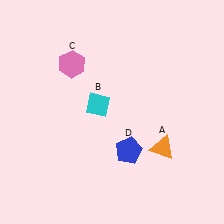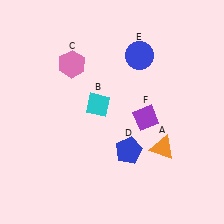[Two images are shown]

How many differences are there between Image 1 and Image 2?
There are 2 differences between the two images.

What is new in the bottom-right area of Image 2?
A purple diamond (F) was added in the bottom-right area of Image 2.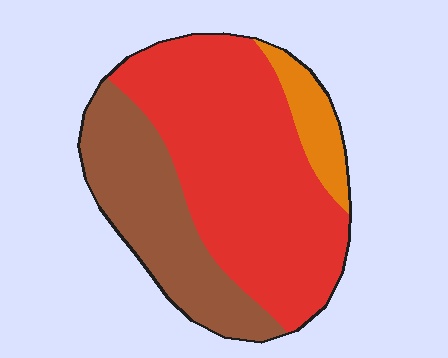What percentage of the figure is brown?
Brown covers around 30% of the figure.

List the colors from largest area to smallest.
From largest to smallest: red, brown, orange.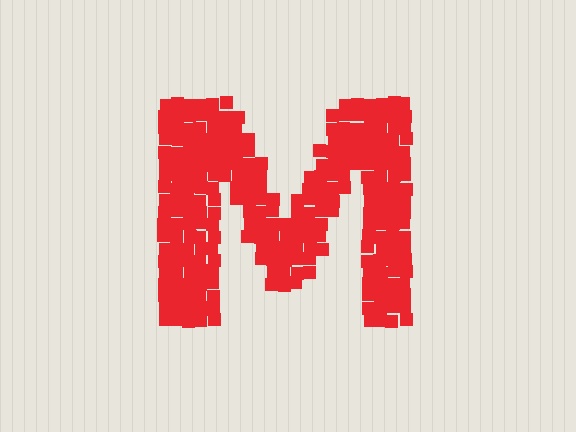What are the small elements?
The small elements are squares.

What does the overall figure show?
The overall figure shows the letter M.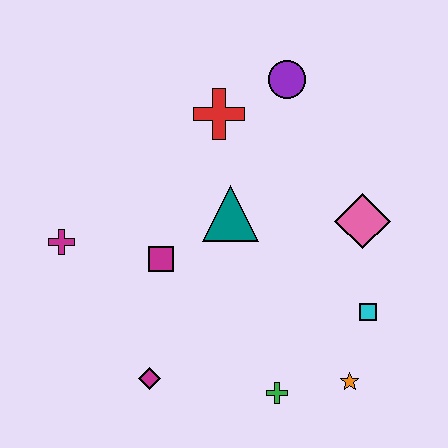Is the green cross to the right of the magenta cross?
Yes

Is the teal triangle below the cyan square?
No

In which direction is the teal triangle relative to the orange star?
The teal triangle is above the orange star.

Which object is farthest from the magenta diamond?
The purple circle is farthest from the magenta diamond.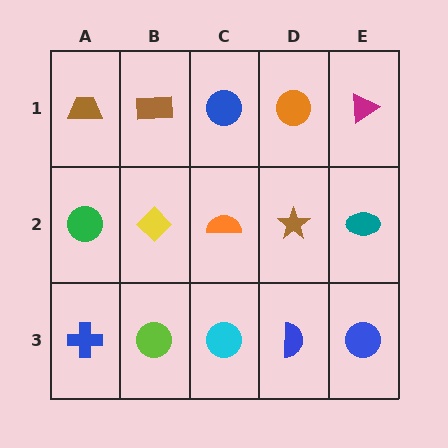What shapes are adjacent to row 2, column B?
A brown rectangle (row 1, column B), a lime circle (row 3, column B), a green circle (row 2, column A), an orange semicircle (row 2, column C).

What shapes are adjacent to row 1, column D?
A brown star (row 2, column D), a blue circle (row 1, column C), a magenta triangle (row 1, column E).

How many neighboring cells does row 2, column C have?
4.